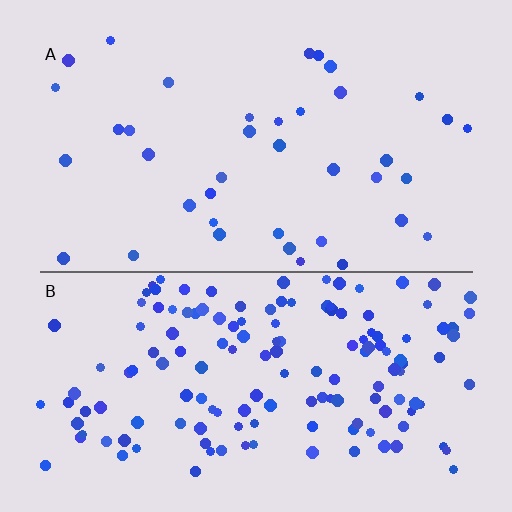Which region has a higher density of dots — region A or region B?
B (the bottom).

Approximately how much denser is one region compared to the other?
Approximately 3.8× — region B over region A.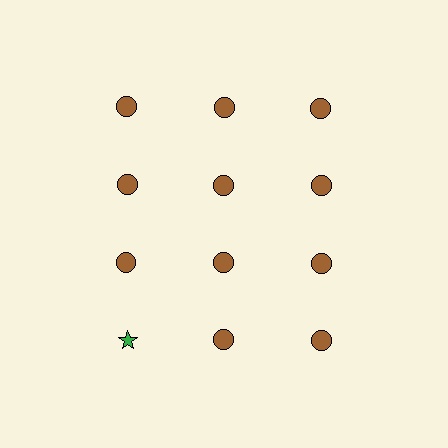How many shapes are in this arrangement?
There are 12 shapes arranged in a grid pattern.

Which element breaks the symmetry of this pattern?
The green star in the fourth row, leftmost column breaks the symmetry. All other shapes are brown circles.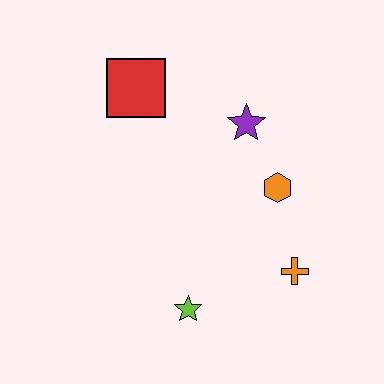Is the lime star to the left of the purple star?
Yes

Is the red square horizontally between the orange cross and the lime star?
No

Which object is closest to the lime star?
The orange cross is closest to the lime star.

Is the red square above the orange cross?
Yes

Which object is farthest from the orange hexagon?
The red square is farthest from the orange hexagon.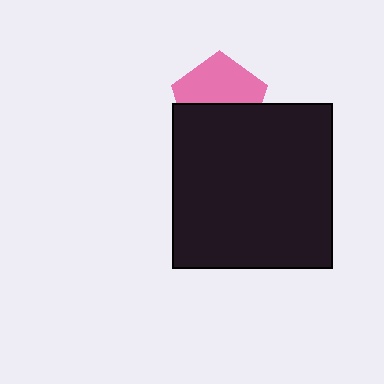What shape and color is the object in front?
The object in front is a black rectangle.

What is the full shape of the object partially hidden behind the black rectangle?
The partially hidden object is a pink pentagon.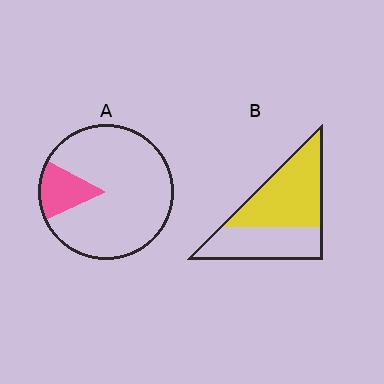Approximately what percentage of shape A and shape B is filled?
A is approximately 15% and B is approximately 55%.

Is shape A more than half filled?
No.